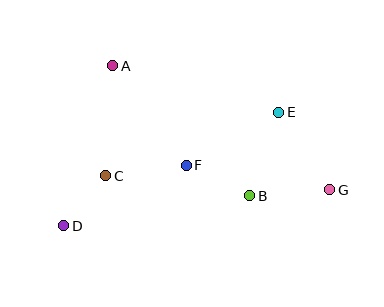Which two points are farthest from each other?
Points D and G are farthest from each other.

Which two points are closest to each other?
Points C and D are closest to each other.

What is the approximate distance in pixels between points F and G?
The distance between F and G is approximately 146 pixels.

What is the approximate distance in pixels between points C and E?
The distance between C and E is approximately 184 pixels.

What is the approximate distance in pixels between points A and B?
The distance between A and B is approximately 189 pixels.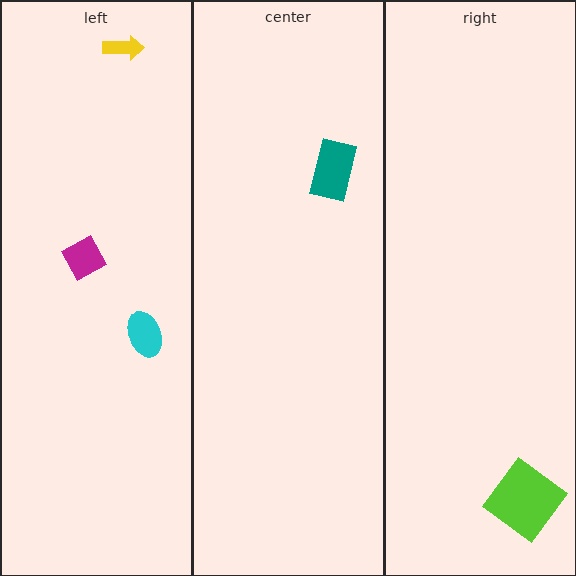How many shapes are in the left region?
3.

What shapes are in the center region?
The teal rectangle.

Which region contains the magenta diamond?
The left region.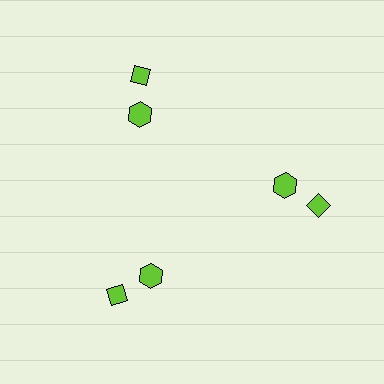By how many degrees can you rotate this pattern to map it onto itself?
The pattern maps onto itself every 120 degrees of rotation.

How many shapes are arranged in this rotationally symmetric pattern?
There are 9 shapes, arranged in 3 groups of 3.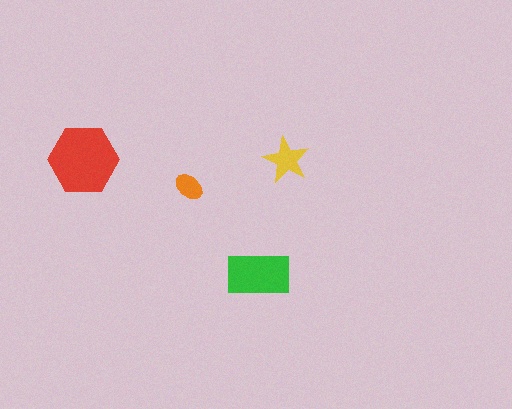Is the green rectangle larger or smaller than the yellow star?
Larger.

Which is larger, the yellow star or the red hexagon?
The red hexagon.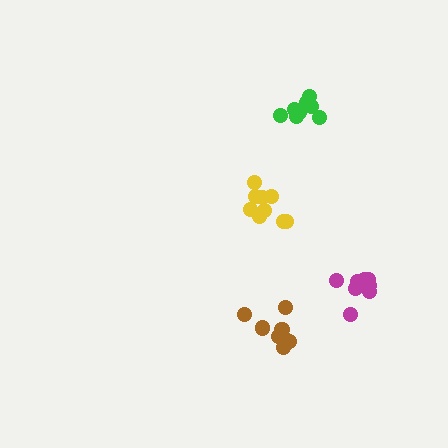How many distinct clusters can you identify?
There are 4 distinct clusters.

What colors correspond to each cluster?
The clusters are colored: yellow, green, magenta, brown.